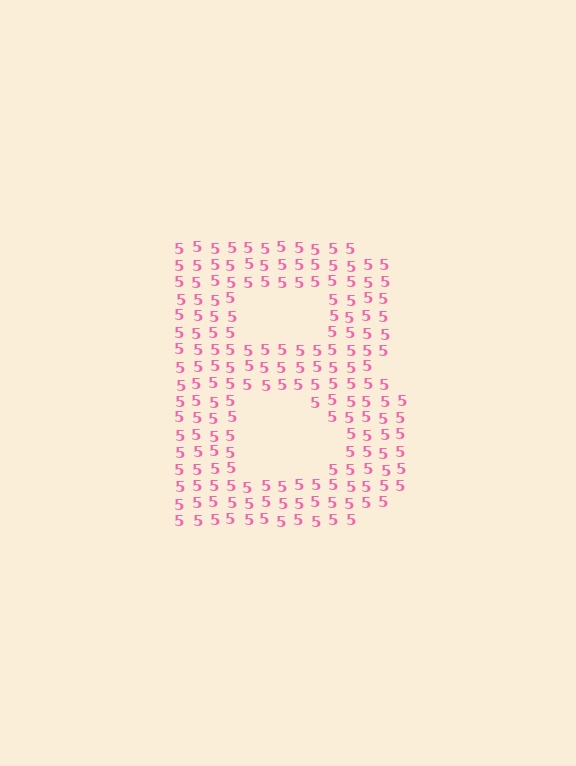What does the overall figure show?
The overall figure shows the letter B.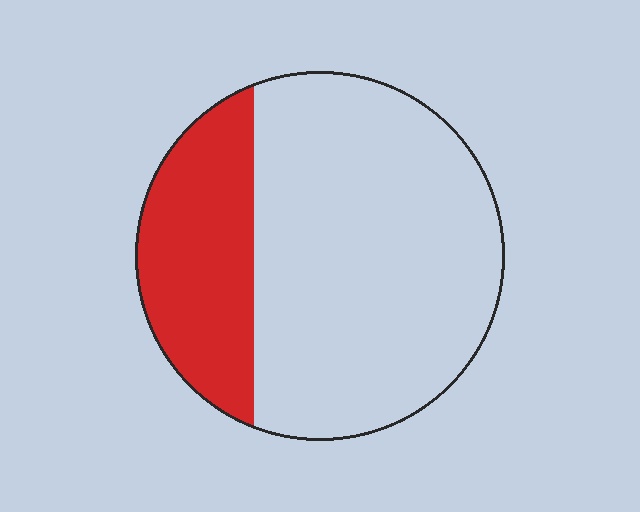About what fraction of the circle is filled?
About one quarter (1/4).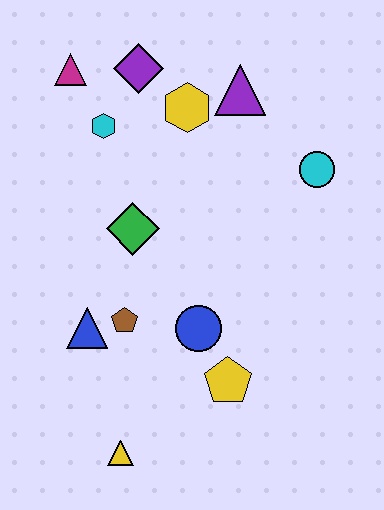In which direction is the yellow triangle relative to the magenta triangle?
The yellow triangle is below the magenta triangle.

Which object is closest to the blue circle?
The yellow pentagon is closest to the blue circle.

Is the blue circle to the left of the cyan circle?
Yes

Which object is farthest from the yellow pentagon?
The magenta triangle is farthest from the yellow pentagon.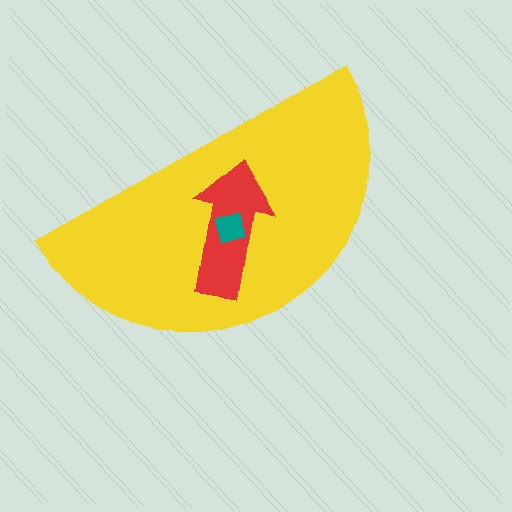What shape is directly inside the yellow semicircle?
The red arrow.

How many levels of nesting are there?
3.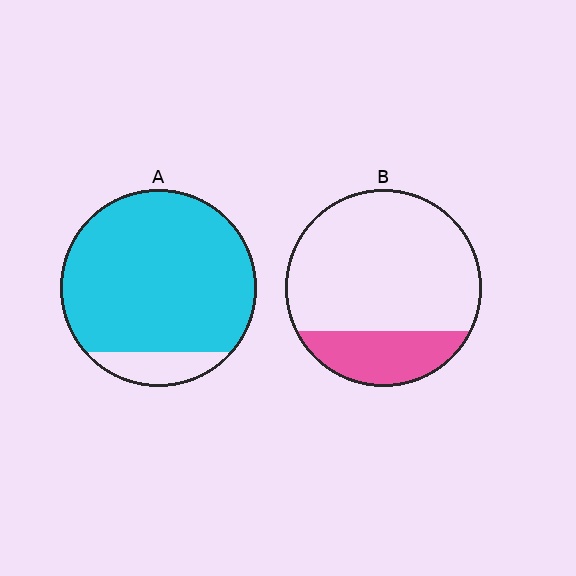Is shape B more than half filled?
No.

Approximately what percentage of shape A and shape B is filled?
A is approximately 90% and B is approximately 25%.